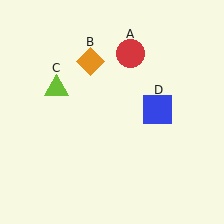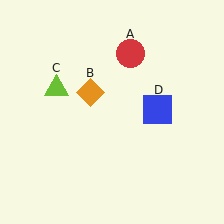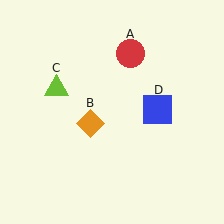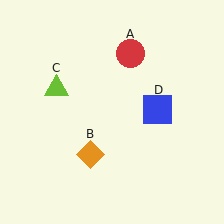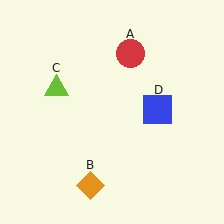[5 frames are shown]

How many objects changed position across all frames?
1 object changed position: orange diamond (object B).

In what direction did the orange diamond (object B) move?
The orange diamond (object B) moved down.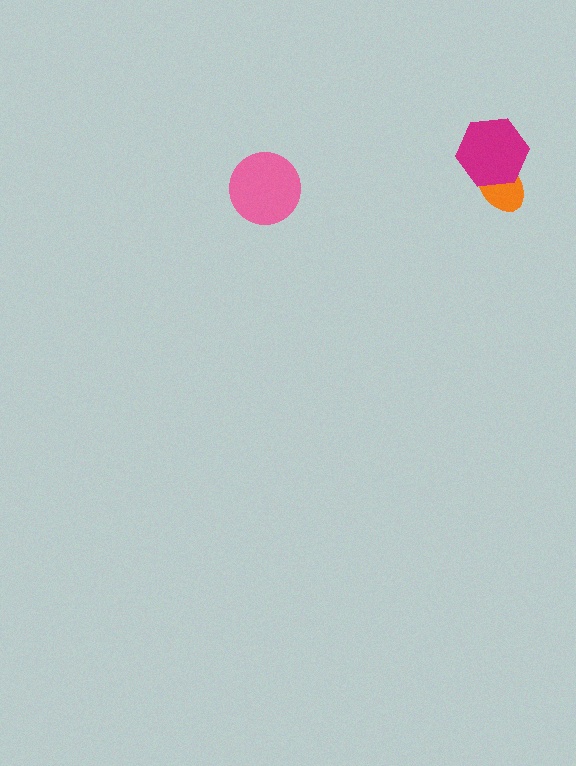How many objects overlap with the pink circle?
0 objects overlap with the pink circle.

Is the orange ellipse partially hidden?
Yes, it is partially covered by another shape.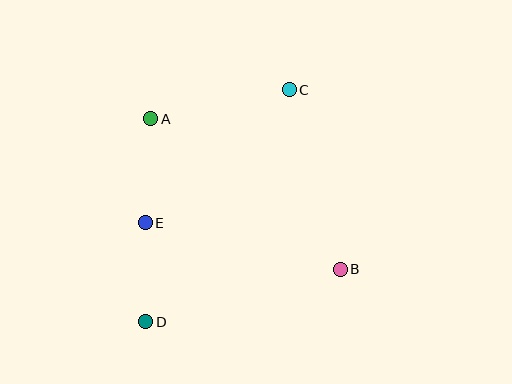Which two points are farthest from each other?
Points C and D are farthest from each other.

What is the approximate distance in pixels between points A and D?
The distance between A and D is approximately 203 pixels.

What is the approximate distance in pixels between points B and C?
The distance between B and C is approximately 187 pixels.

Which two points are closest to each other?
Points D and E are closest to each other.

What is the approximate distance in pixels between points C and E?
The distance between C and E is approximately 196 pixels.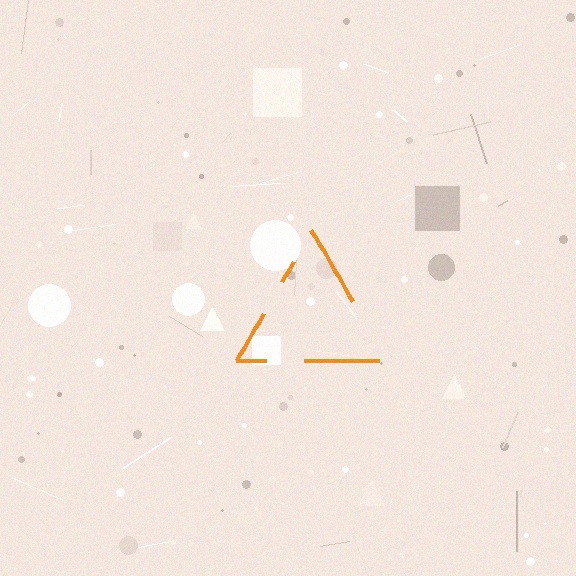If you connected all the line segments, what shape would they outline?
They would outline a triangle.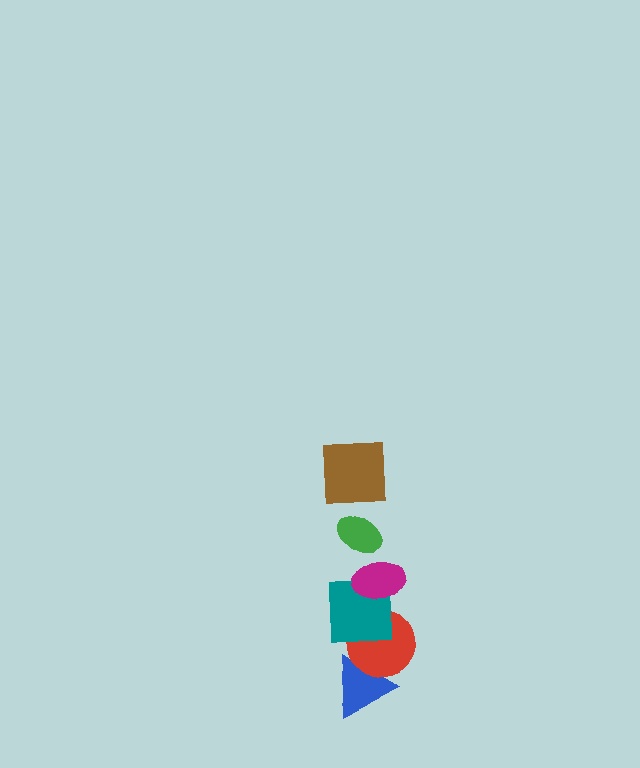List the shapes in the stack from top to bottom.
From top to bottom: the brown square, the green ellipse, the magenta ellipse, the teal square, the red circle, the blue triangle.